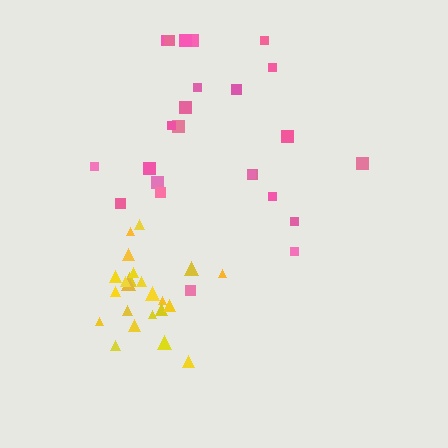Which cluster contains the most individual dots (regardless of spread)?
Pink (24).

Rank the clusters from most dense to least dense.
yellow, pink.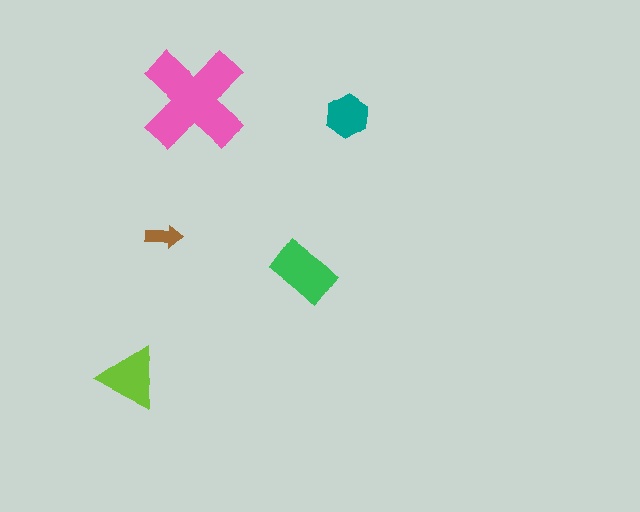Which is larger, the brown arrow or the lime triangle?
The lime triangle.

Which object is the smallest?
The brown arrow.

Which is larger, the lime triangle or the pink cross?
The pink cross.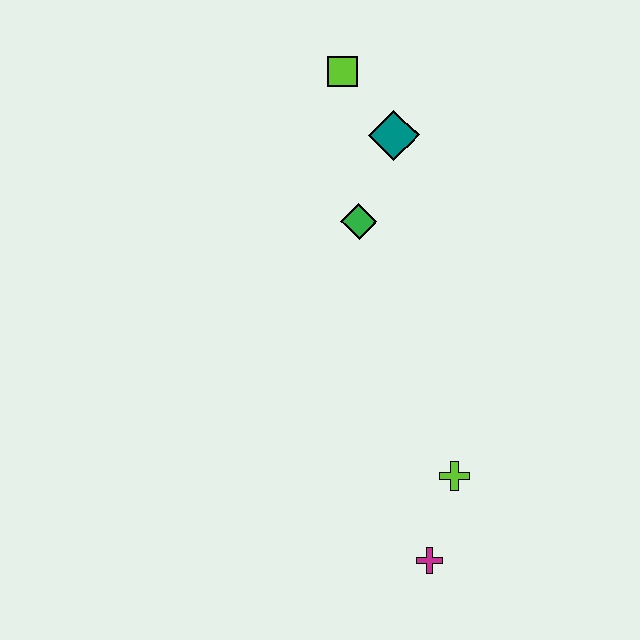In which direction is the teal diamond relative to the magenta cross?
The teal diamond is above the magenta cross.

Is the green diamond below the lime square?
Yes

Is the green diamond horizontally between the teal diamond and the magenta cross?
No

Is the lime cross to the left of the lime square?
No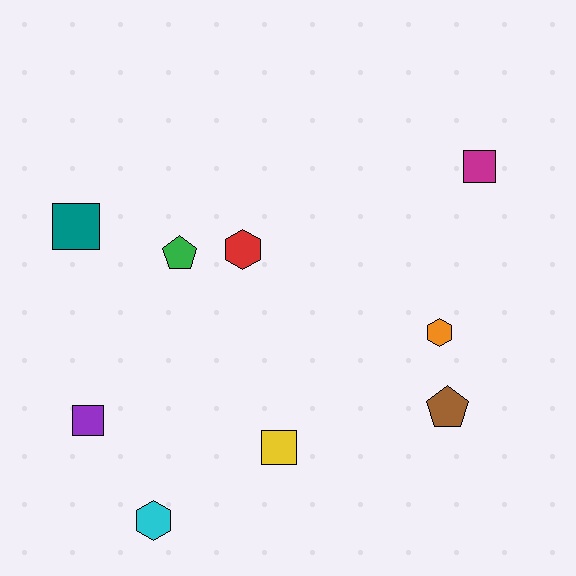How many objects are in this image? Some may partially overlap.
There are 9 objects.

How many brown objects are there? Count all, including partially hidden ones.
There is 1 brown object.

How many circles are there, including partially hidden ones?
There are no circles.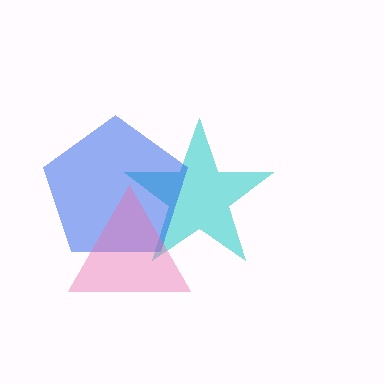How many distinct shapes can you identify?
There are 3 distinct shapes: a cyan star, a blue pentagon, a pink triangle.